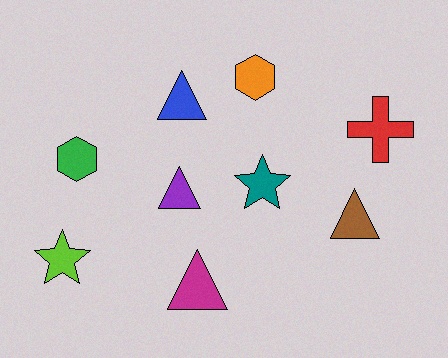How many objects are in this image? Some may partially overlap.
There are 9 objects.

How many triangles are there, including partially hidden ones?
There are 4 triangles.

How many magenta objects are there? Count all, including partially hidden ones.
There is 1 magenta object.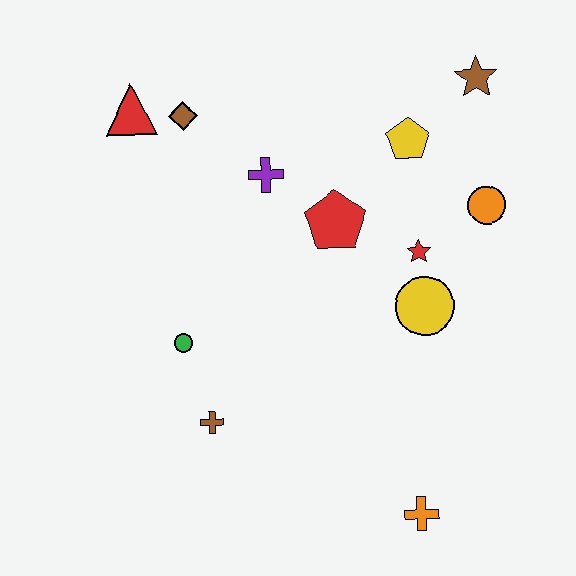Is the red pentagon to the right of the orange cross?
No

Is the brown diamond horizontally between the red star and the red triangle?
Yes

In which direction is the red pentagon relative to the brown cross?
The red pentagon is above the brown cross.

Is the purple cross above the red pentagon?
Yes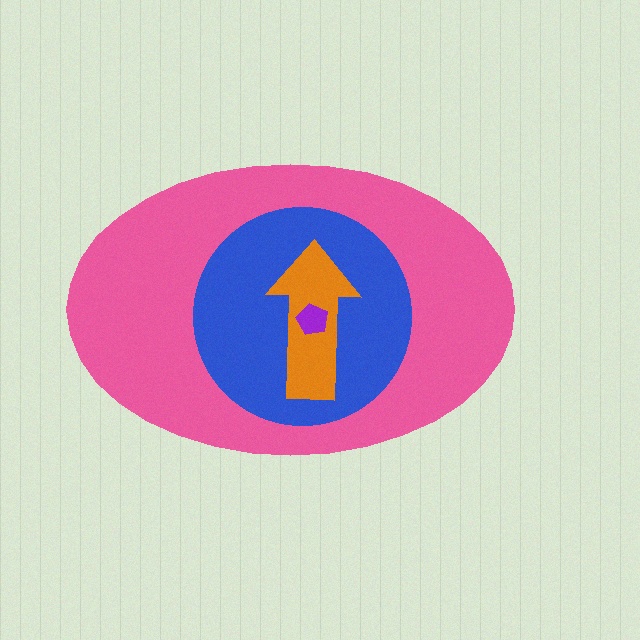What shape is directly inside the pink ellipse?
The blue circle.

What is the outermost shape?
The pink ellipse.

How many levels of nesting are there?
4.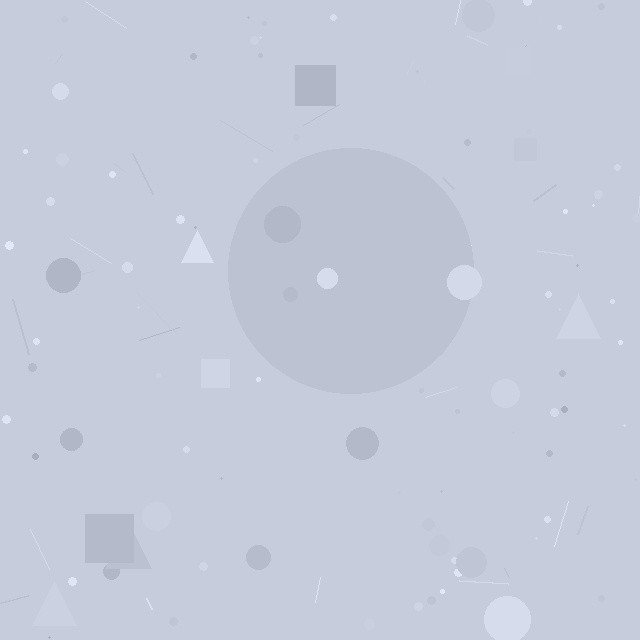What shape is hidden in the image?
A circle is hidden in the image.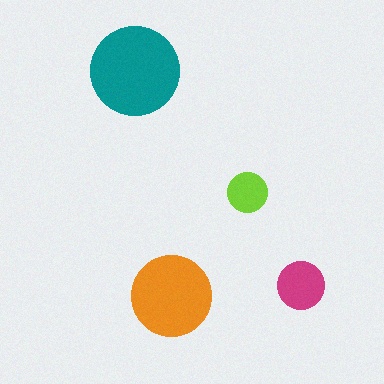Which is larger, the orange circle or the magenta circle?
The orange one.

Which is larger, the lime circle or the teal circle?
The teal one.